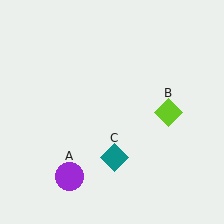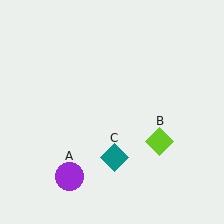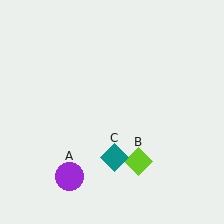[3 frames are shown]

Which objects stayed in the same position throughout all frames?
Purple circle (object A) and teal diamond (object C) remained stationary.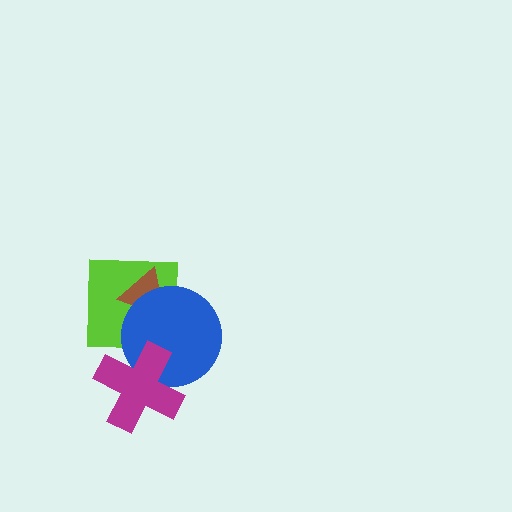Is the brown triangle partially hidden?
Yes, it is partially covered by another shape.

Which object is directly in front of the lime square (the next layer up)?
The brown triangle is directly in front of the lime square.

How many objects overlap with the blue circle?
3 objects overlap with the blue circle.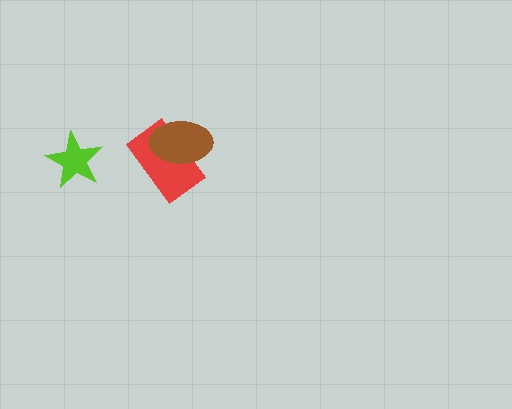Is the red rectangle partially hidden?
Yes, it is partially covered by another shape.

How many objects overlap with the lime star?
0 objects overlap with the lime star.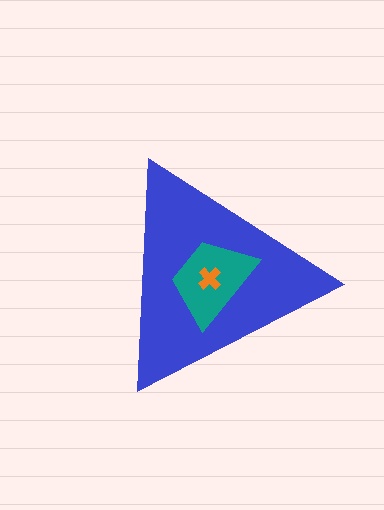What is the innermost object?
The orange cross.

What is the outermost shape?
The blue triangle.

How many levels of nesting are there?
3.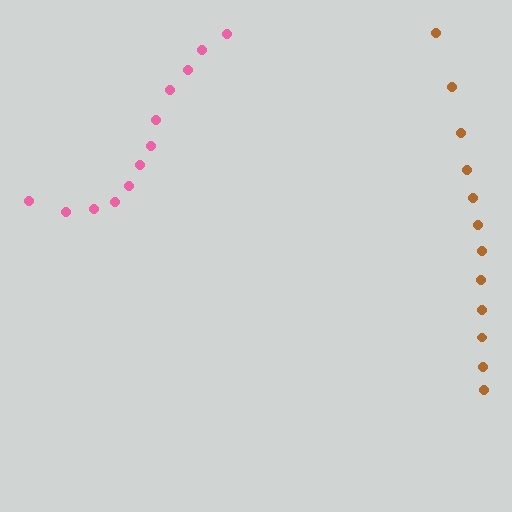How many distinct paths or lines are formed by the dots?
There are 2 distinct paths.